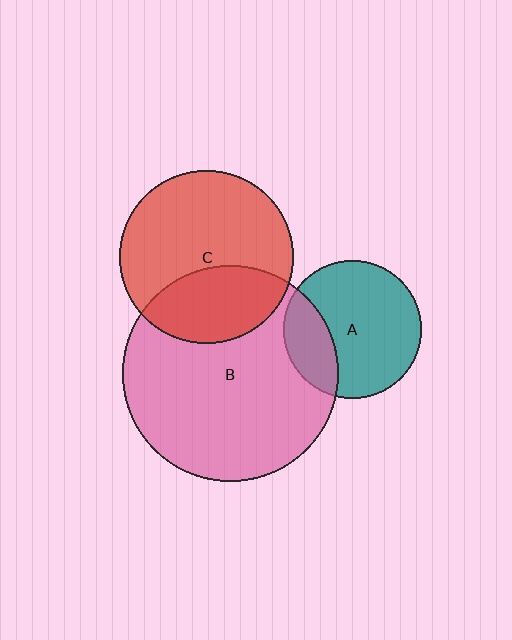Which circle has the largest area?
Circle B (pink).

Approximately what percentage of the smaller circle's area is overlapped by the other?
Approximately 25%.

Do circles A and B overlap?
Yes.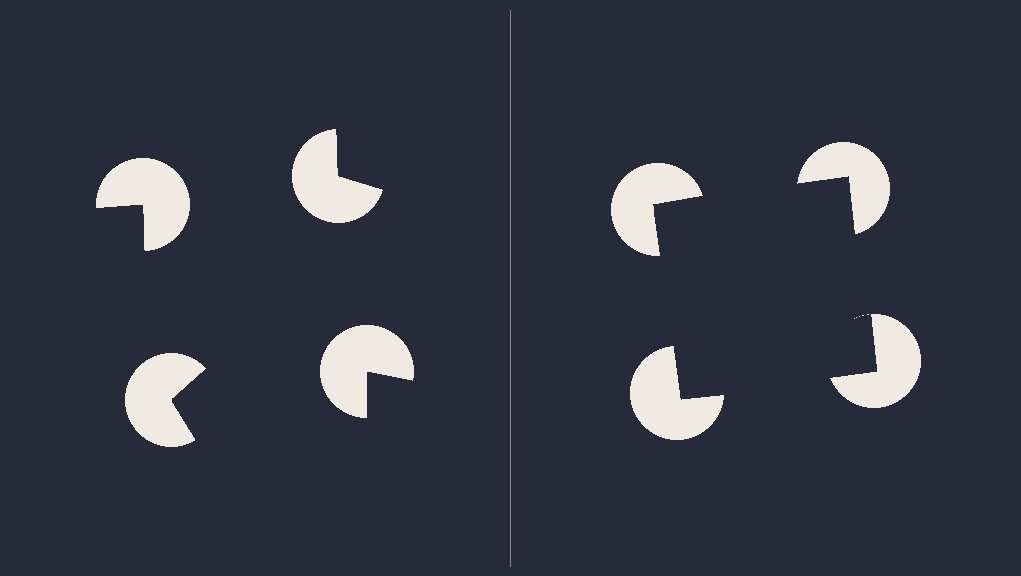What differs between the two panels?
The pac-man discs are positioned identically on both sides; only the wedge orientations differ. On the right they align to a square; on the left they are misaligned.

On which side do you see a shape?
An illusory square appears on the right side. On the left side the wedge cuts are rotated, so no coherent shape forms.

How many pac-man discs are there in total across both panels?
8 — 4 on each side.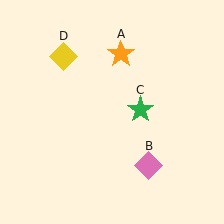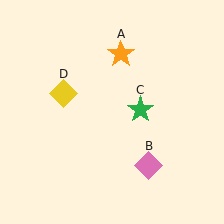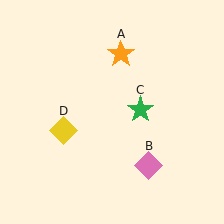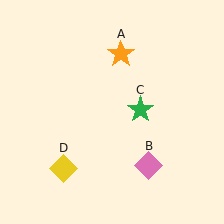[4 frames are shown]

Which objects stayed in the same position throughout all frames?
Orange star (object A) and pink diamond (object B) and green star (object C) remained stationary.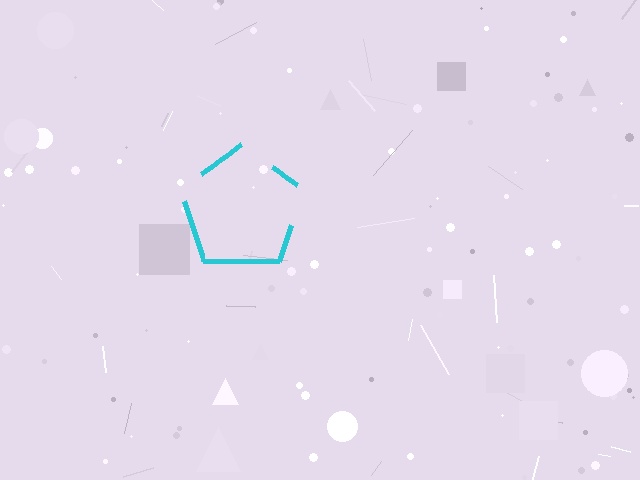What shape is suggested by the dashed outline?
The dashed outline suggests a pentagon.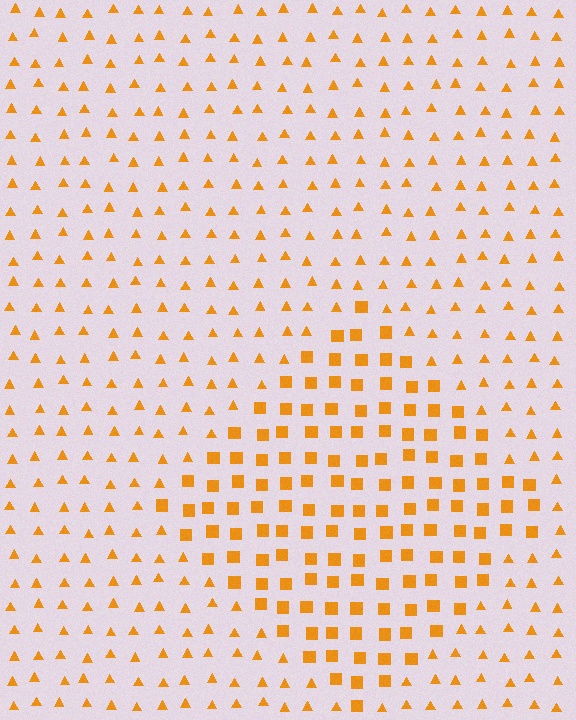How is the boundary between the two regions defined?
The boundary is defined by a change in element shape: squares inside vs. triangles outside. All elements share the same color and spacing.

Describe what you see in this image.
The image is filled with small orange elements arranged in a uniform grid. A diamond-shaped region contains squares, while the surrounding area contains triangles. The boundary is defined purely by the change in element shape.